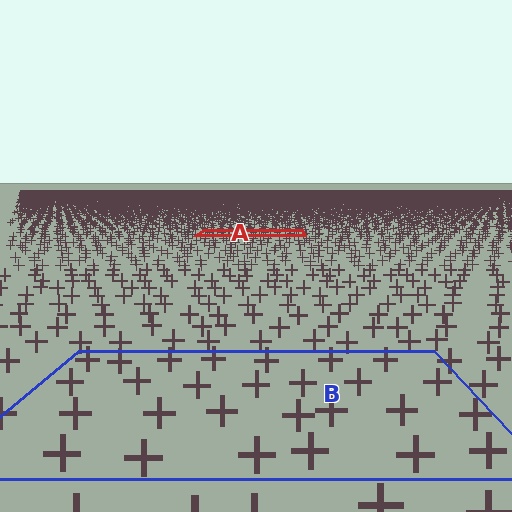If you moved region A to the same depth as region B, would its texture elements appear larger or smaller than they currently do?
They would appear larger. At a closer depth, the same texture elements are projected at a bigger on-screen size.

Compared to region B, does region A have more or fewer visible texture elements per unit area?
Region A has more texture elements per unit area — they are packed more densely because it is farther away.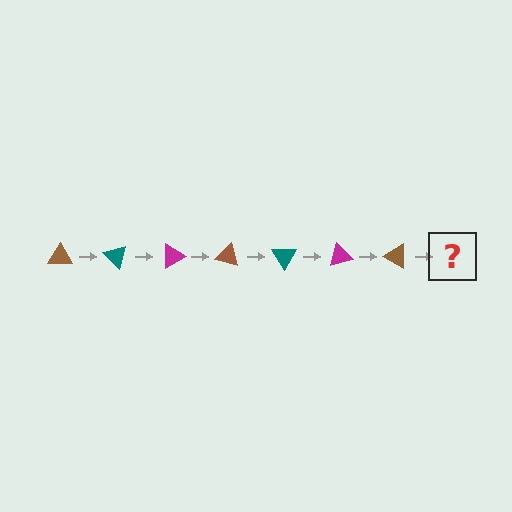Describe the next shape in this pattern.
It should be a teal triangle, rotated 315 degrees from the start.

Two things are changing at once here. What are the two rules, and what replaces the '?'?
The two rules are that it rotates 45 degrees each step and the color cycles through brown, teal, and magenta. The '?' should be a teal triangle, rotated 315 degrees from the start.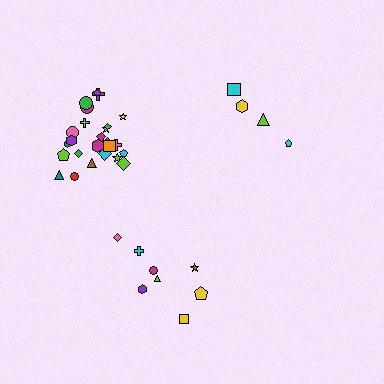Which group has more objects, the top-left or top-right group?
The top-left group.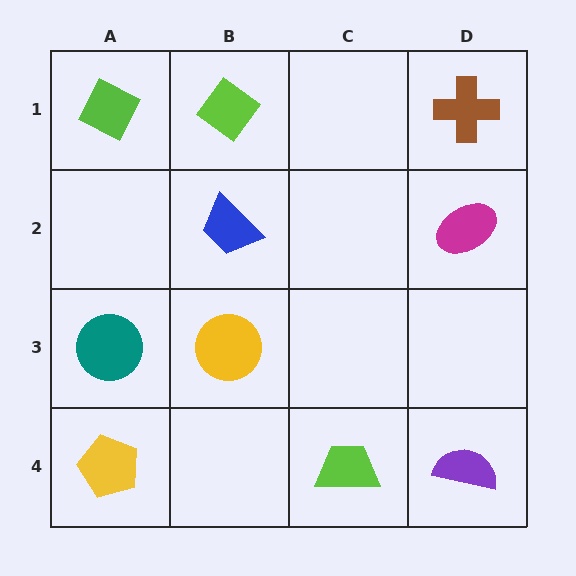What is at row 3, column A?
A teal circle.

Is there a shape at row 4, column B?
No, that cell is empty.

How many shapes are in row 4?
3 shapes.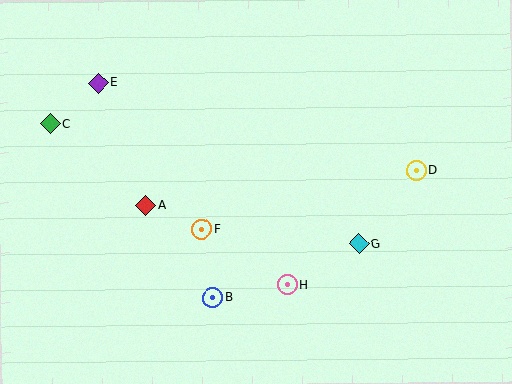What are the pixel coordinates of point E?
Point E is at (98, 83).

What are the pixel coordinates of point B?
Point B is at (213, 298).